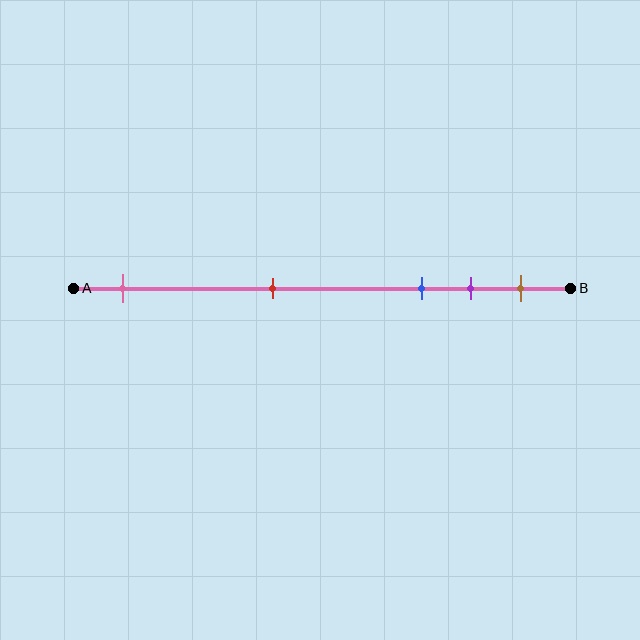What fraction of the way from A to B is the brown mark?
The brown mark is approximately 90% (0.9) of the way from A to B.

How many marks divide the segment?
There are 5 marks dividing the segment.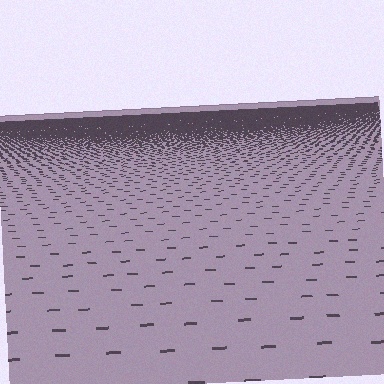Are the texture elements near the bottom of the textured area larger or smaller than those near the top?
Larger. Near the bottom, elements are closer to the viewer and appear at a bigger on-screen size.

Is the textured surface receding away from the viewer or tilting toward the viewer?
The surface is receding away from the viewer. Texture elements get smaller and denser toward the top.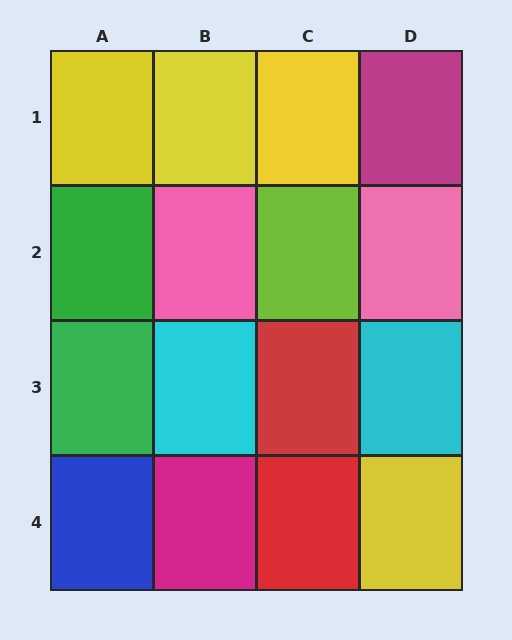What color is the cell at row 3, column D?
Cyan.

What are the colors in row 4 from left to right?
Blue, magenta, red, yellow.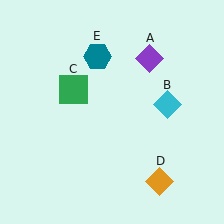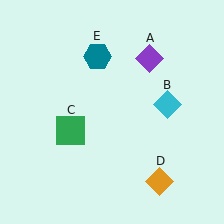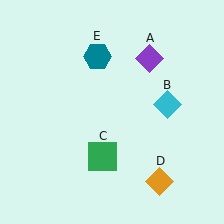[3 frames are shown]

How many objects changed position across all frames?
1 object changed position: green square (object C).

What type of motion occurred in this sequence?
The green square (object C) rotated counterclockwise around the center of the scene.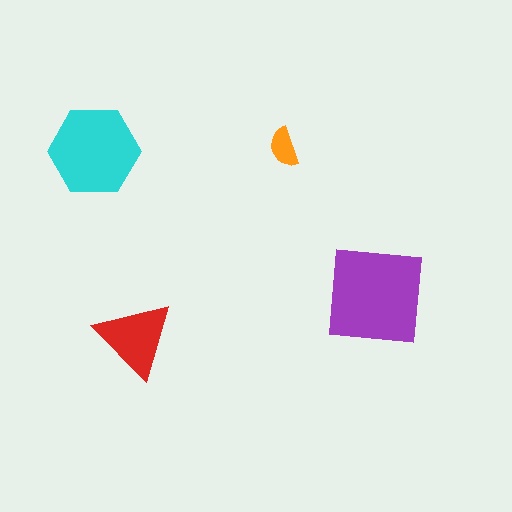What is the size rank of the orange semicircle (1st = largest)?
4th.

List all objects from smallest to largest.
The orange semicircle, the red triangle, the cyan hexagon, the purple square.